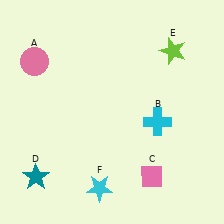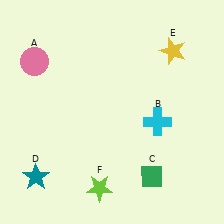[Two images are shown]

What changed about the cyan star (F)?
In Image 1, F is cyan. In Image 2, it changed to lime.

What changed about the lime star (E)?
In Image 1, E is lime. In Image 2, it changed to yellow.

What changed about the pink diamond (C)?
In Image 1, C is pink. In Image 2, it changed to green.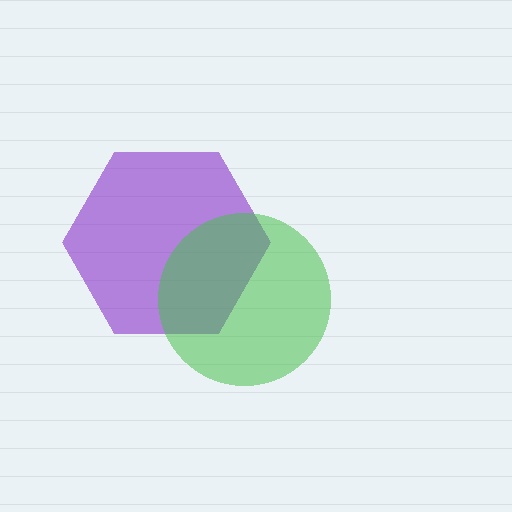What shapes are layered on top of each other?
The layered shapes are: a purple hexagon, a green circle.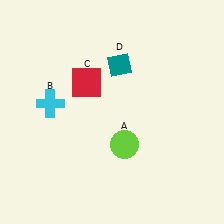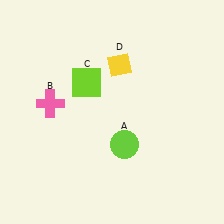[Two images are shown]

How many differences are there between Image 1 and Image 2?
There are 3 differences between the two images.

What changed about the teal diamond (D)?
In Image 1, D is teal. In Image 2, it changed to yellow.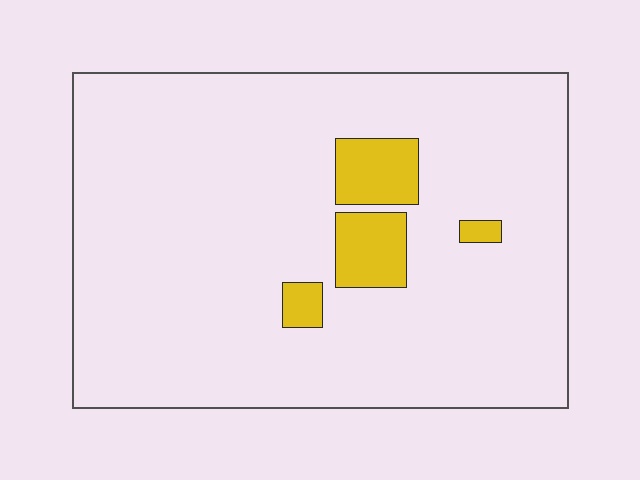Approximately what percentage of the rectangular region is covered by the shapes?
Approximately 10%.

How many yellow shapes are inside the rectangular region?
4.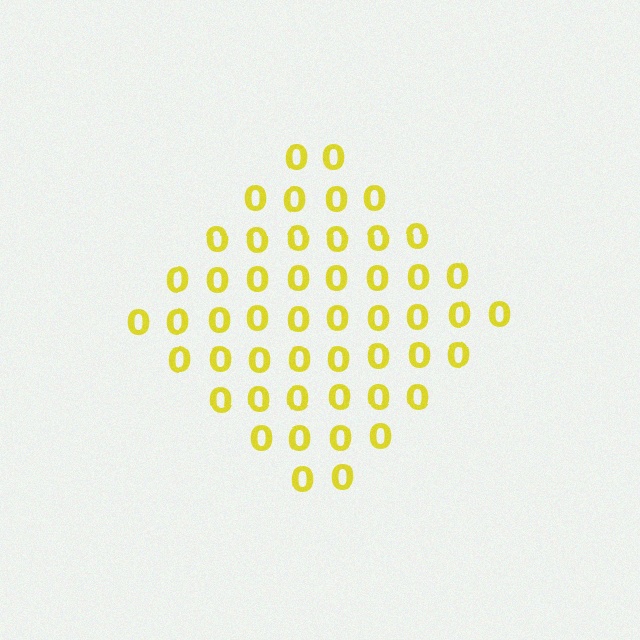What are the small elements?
The small elements are digit 0's.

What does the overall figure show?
The overall figure shows a diamond.